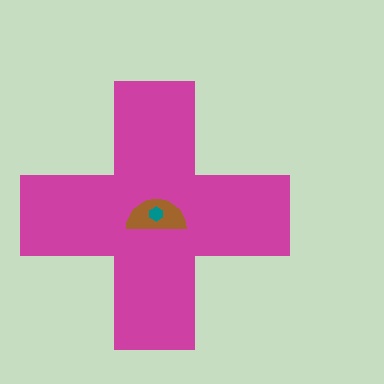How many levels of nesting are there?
3.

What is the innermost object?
The teal hexagon.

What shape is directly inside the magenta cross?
The brown semicircle.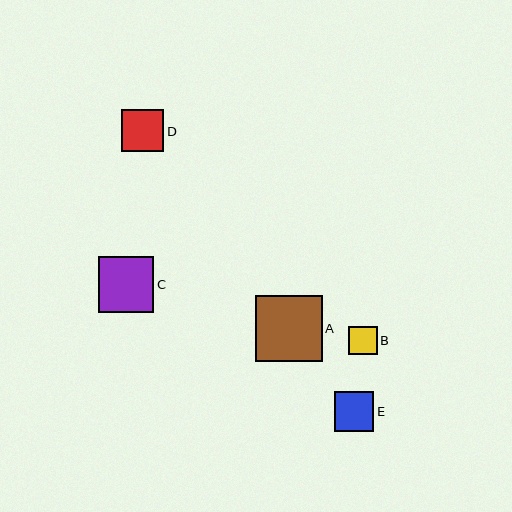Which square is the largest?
Square A is the largest with a size of approximately 66 pixels.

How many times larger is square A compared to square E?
Square A is approximately 1.7 times the size of square E.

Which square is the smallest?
Square B is the smallest with a size of approximately 29 pixels.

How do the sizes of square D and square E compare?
Square D and square E are approximately the same size.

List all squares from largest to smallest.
From largest to smallest: A, C, D, E, B.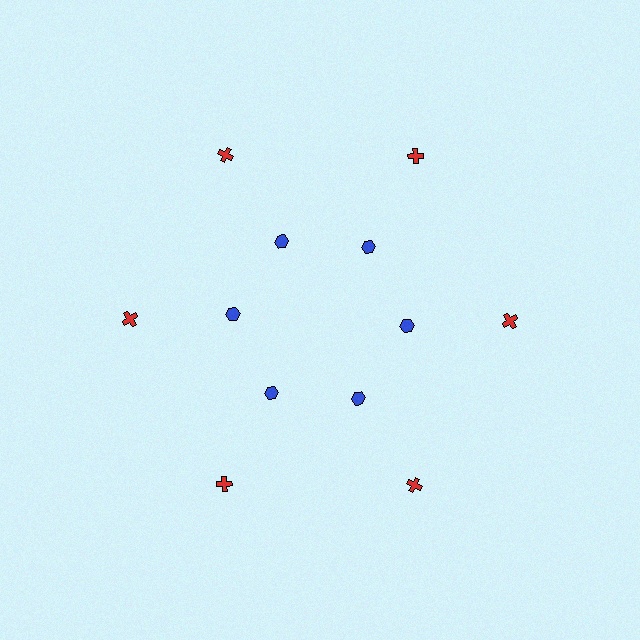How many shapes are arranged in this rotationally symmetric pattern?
There are 12 shapes, arranged in 6 groups of 2.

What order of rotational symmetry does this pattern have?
This pattern has 6-fold rotational symmetry.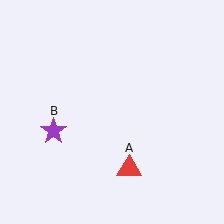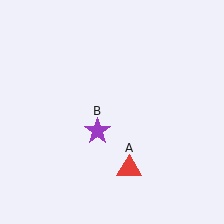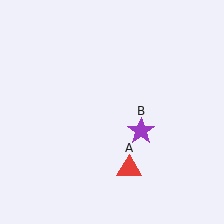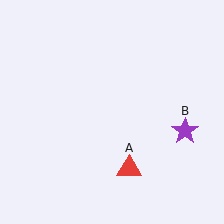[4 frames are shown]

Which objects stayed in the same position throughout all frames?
Red triangle (object A) remained stationary.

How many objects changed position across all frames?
1 object changed position: purple star (object B).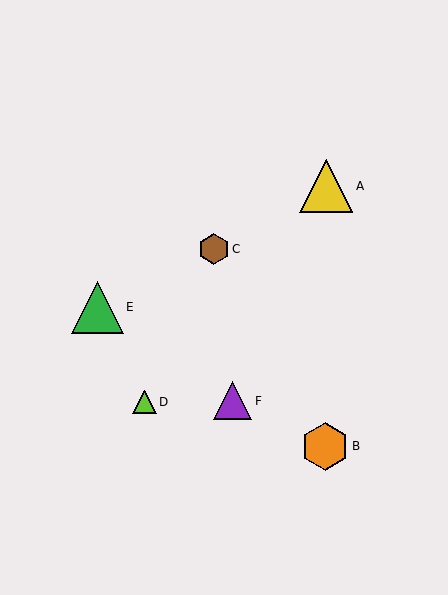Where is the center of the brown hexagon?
The center of the brown hexagon is at (214, 249).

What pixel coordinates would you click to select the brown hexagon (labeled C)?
Click at (214, 249) to select the brown hexagon C.